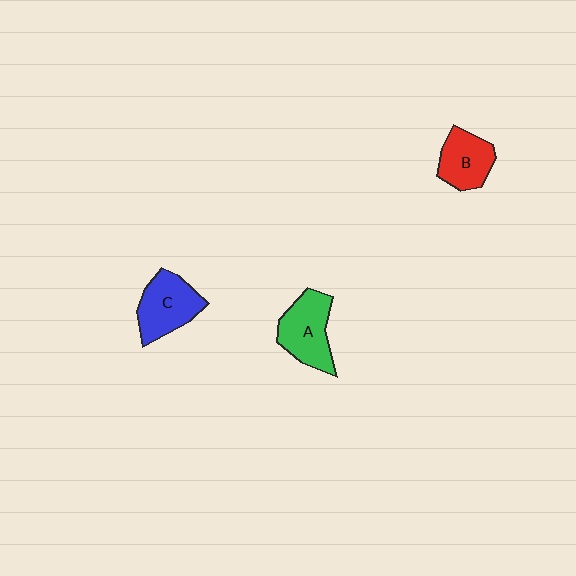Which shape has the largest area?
Shape A (green).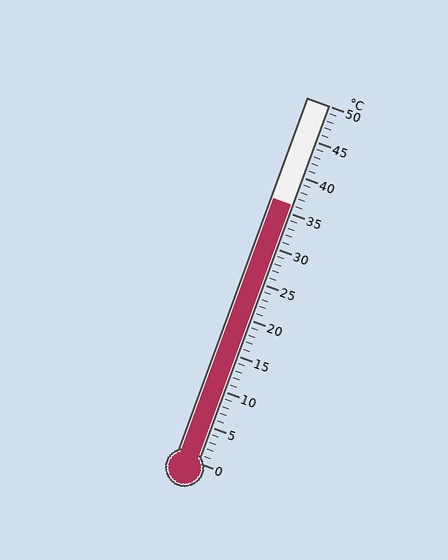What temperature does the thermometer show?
The thermometer shows approximately 36°C.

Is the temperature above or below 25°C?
The temperature is above 25°C.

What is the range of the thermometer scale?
The thermometer scale ranges from 0°C to 50°C.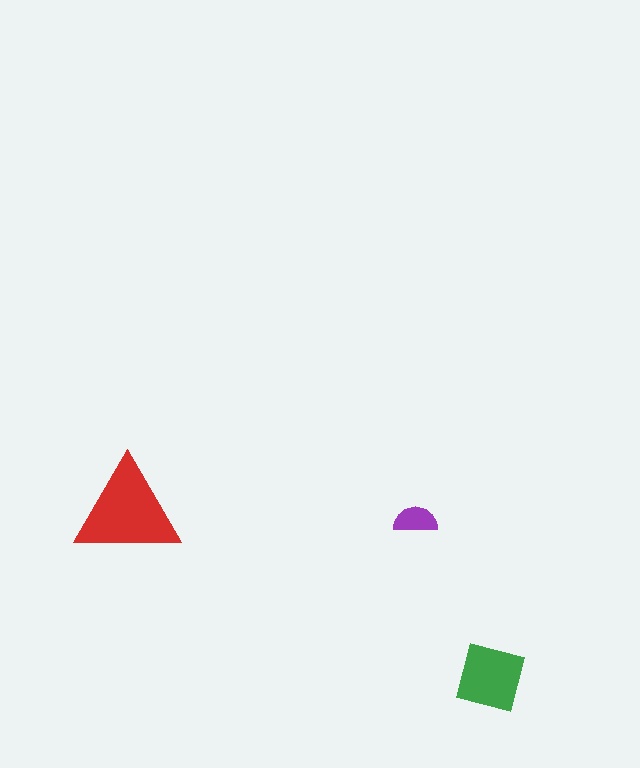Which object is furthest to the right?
The green square is rightmost.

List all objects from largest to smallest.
The red triangle, the green square, the purple semicircle.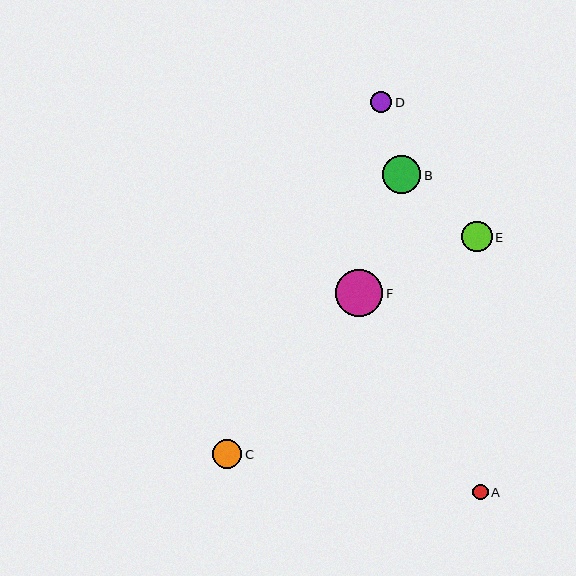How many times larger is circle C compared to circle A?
Circle C is approximately 1.9 times the size of circle A.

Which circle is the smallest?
Circle A is the smallest with a size of approximately 16 pixels.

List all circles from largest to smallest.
From largest to smallest: F, B, E, C, D, A.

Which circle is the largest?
Circle F is the largest with a size of approximately 47 pixels.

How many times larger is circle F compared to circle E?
Circle F is approximately 1.5 times the size of circle E.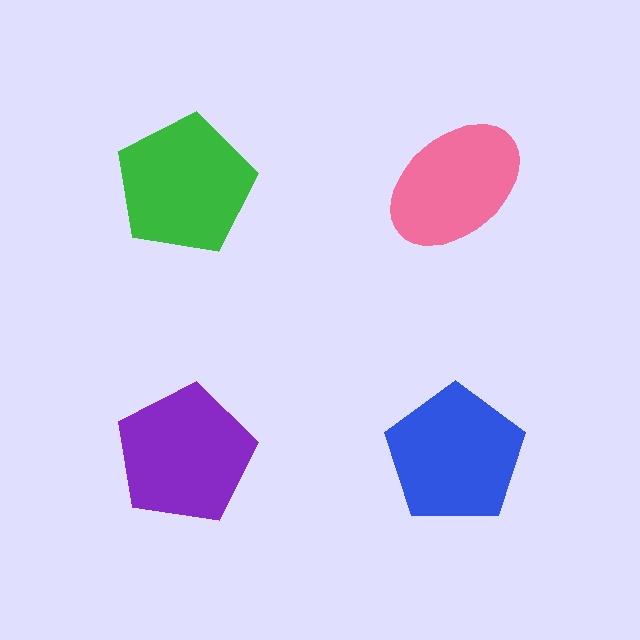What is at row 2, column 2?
A blue pentagon.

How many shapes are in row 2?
2 shapes.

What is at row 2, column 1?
A purple pentagon.